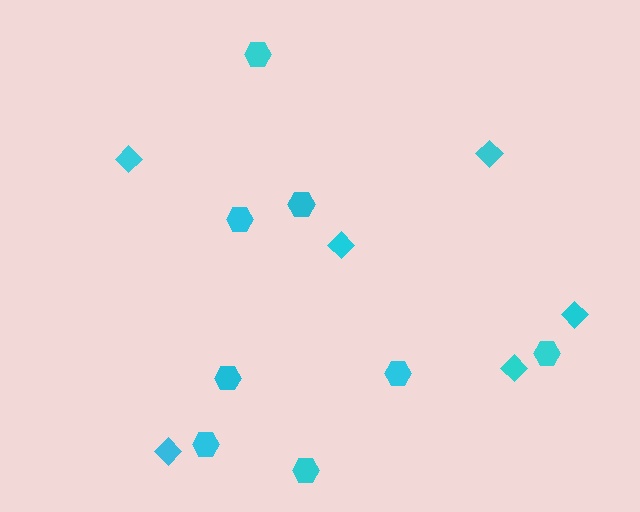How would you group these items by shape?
There are 2 groups: one group of diamonds (6) and one group of hexagons (8).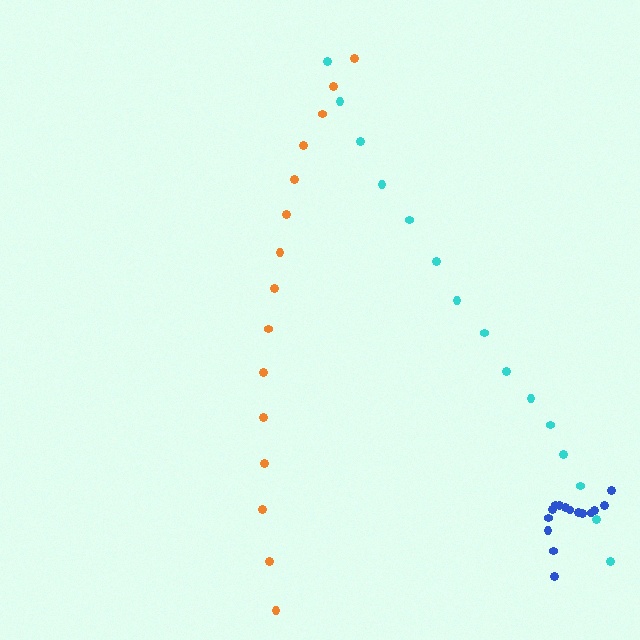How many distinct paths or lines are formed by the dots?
There are 3 distinct paths.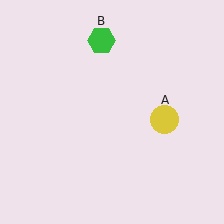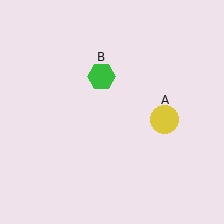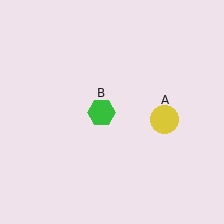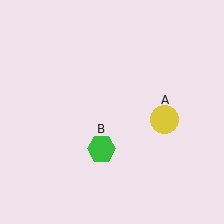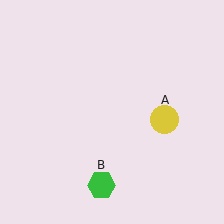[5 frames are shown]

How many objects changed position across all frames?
1 object changed position: green hexagon (object B).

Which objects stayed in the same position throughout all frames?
Yellow circle (object A) remained stationary.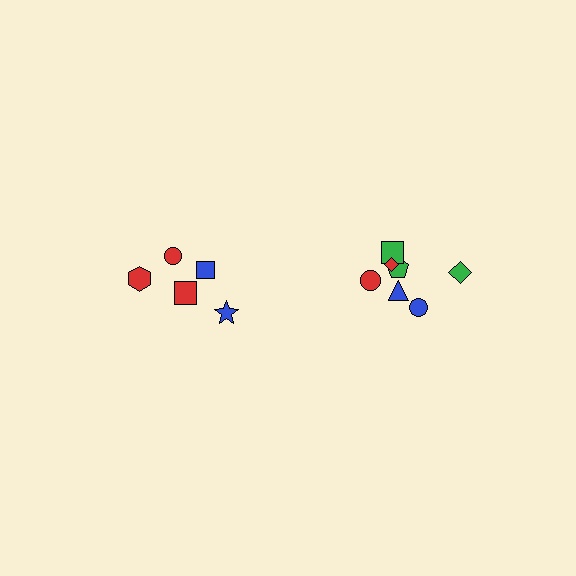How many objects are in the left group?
There are 5 objects.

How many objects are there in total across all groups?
There are 12 objects.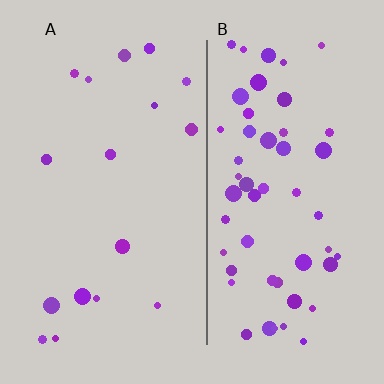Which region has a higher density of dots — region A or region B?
B (the right).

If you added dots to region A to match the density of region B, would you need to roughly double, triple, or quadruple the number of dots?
Approximately triple.